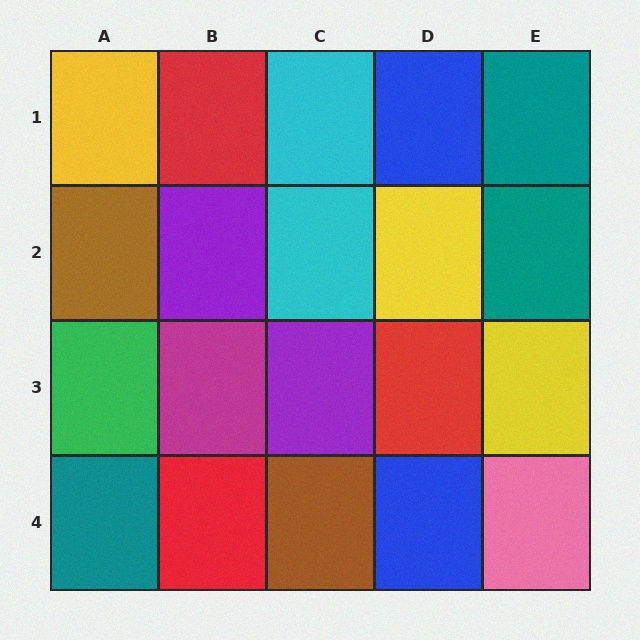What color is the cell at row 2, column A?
Brown.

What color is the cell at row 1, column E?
Teal.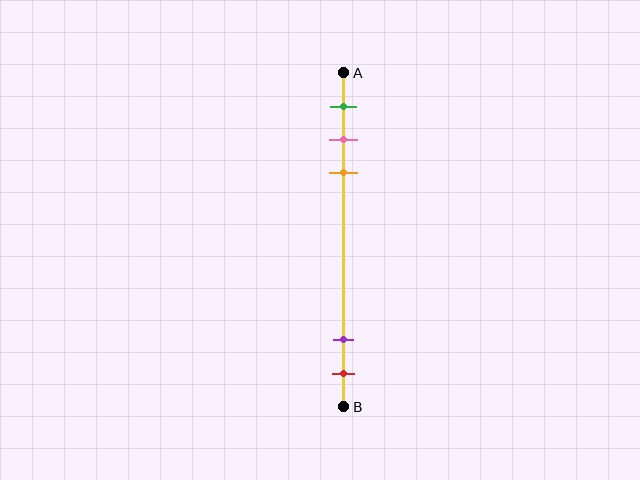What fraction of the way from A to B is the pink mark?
The pink mark is approximately 20% (0.2) of the way from A to B.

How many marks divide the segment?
There are 5 marks dividing the segment.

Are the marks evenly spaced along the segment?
No, the marks are not evenly spaced.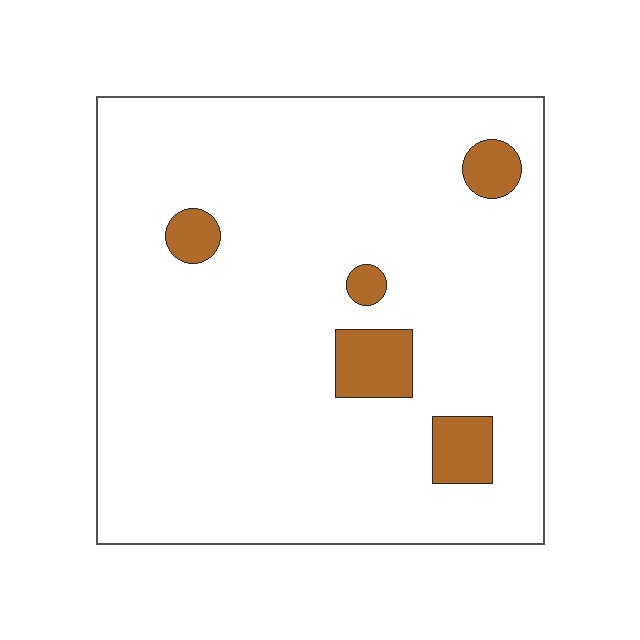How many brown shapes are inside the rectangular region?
5.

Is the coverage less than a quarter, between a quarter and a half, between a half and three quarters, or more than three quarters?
Less than a quarter.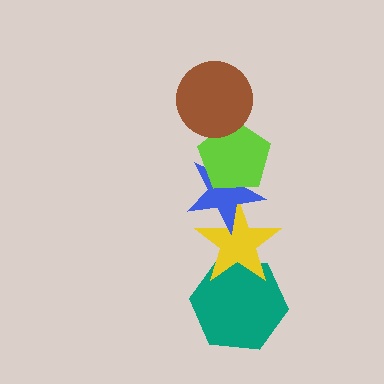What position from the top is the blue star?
The blue star is 3rd from the top.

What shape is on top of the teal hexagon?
The yellow star is on top of the teal hexagon.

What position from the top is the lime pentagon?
The lime pentagon is 2nd from the top.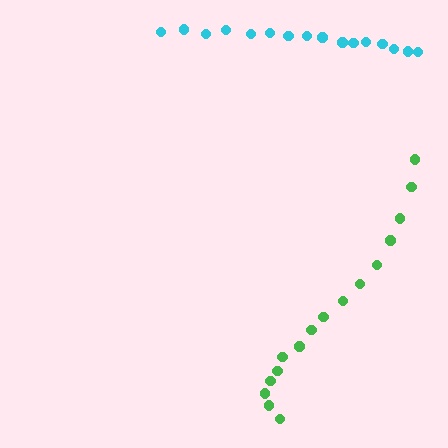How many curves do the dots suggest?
There are 2 distinct paths.